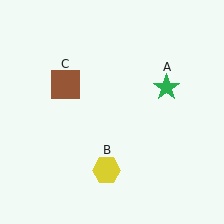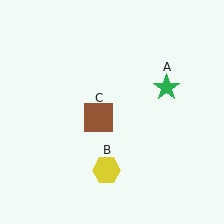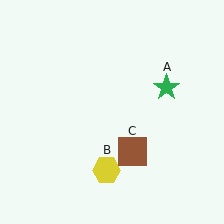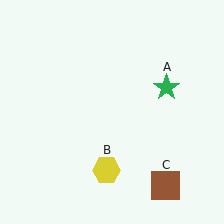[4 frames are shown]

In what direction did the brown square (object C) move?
The brown square (object C) moved down and to the right.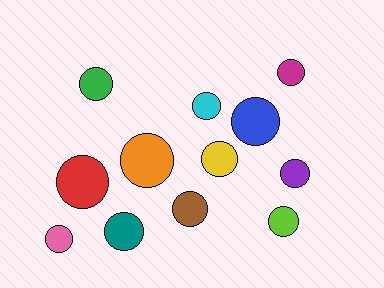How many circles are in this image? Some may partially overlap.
There are 12 circles.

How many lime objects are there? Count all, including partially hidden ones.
There is 1 lime object.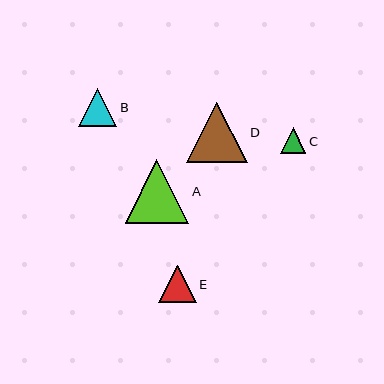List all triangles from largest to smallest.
From largest to smallest: A, D, B, E, C.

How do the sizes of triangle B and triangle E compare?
Triangle B and triangle E are approximately the same size.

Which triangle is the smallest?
Triangle C is the smallest with a size of approximately 25 pixels.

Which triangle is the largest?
Triangle A is the largest with a size of approximately 63 pixels.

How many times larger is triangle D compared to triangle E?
Triangle D is approximately 1.6 times the size of triangle E.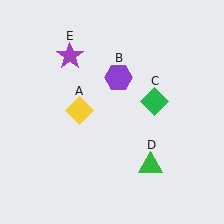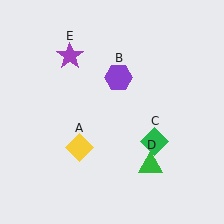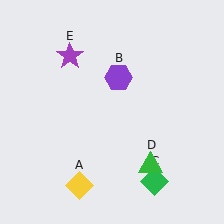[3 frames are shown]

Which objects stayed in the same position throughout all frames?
Purple hexagon (object B) and green triangle (object D) and purple star (object E) remained stationary.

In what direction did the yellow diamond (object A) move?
The yellow diamond (object A) moved down.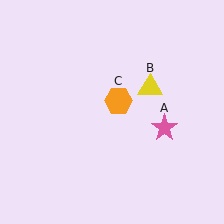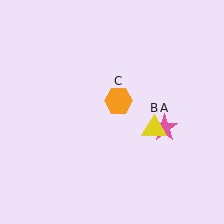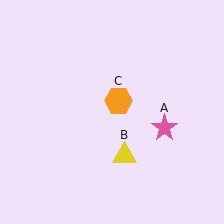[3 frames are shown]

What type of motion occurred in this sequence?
The yellow triangle (object B) rotated clockwise around the center of the scene.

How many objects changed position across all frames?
1 object changed position: yellow triangle (object B).